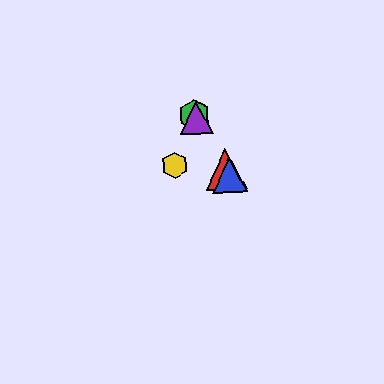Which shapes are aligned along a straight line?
The red triangle, the blue triangle, the green hexagon, the purple triangle are aligned along a straight line.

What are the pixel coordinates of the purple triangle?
The purple triangle is at (196, 118).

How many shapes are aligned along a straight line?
4 shapes (the red triangle, the blue triangle, the green hexagon, the purple triangle) are aligned along a straight line.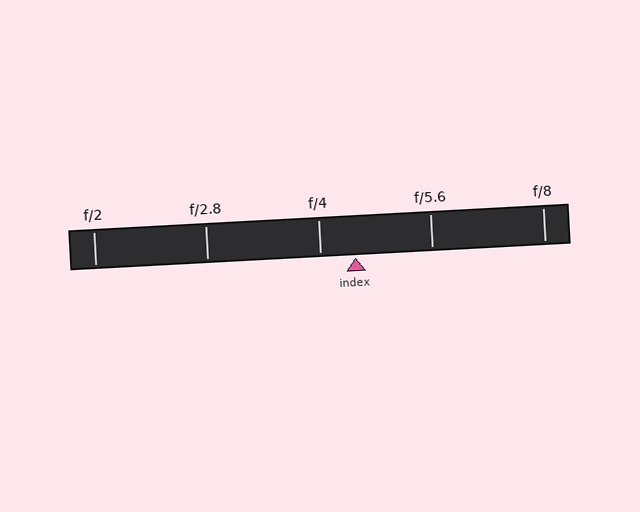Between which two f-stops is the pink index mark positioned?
The index mark is between f/4 and f/5.6.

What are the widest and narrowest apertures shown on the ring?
The widest aperture shown is f/2 and the narrowest is f/8.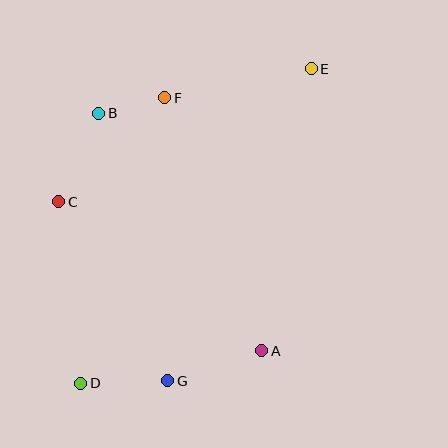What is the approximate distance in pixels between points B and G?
The distance between B and G is approximately 276 pixels.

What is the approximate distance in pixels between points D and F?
The distance between D and F is approximately 298 pixels.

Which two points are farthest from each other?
Points D and E are farthest from each other.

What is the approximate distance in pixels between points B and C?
The distance between B and C is approximately 97 pixels.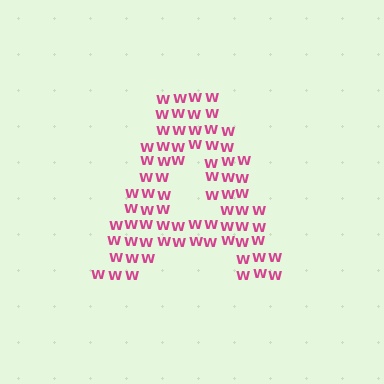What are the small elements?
The small elements are letter W's.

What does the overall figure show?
The overall figure shows the letter A.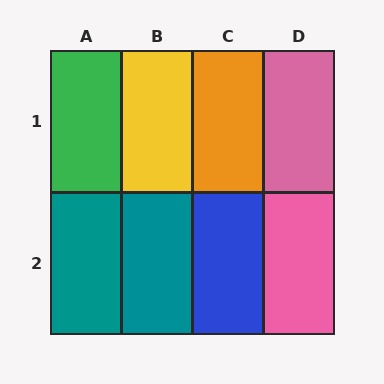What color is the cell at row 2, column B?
Teal.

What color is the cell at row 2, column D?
Pink.